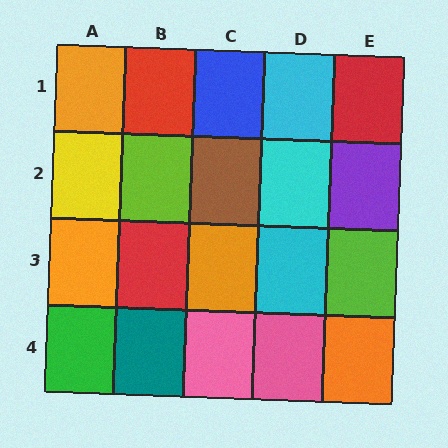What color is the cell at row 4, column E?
Orange.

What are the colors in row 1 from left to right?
Orange, red, blue, cyan, red.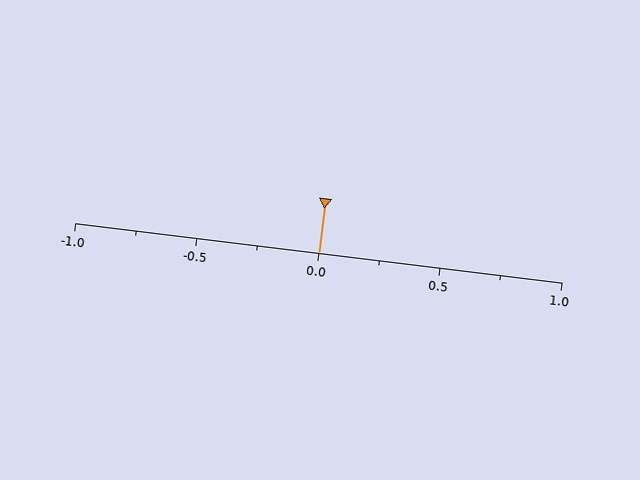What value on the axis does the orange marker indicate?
The marker indicates approximately 0.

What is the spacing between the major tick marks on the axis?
The major ticks are spaced 0.5 apart.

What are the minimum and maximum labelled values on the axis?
The axis runs from -1.0 to 1.0.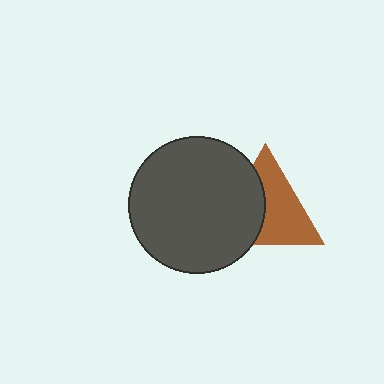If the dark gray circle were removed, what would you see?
You would see the complete brown triangle.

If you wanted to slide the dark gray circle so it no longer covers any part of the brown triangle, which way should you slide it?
Slide it left — that is the most direct way to separate the two shapes.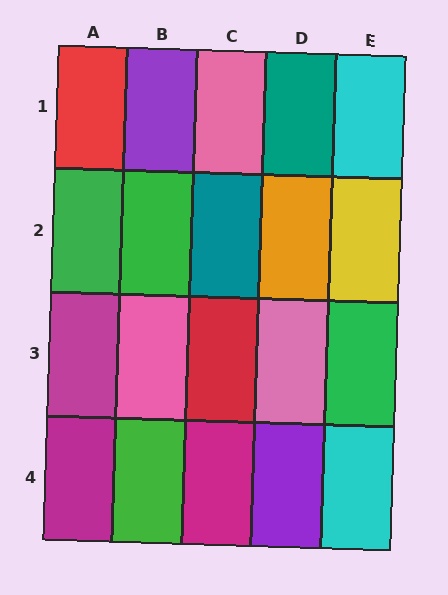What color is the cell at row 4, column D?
Purple.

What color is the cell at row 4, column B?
Green.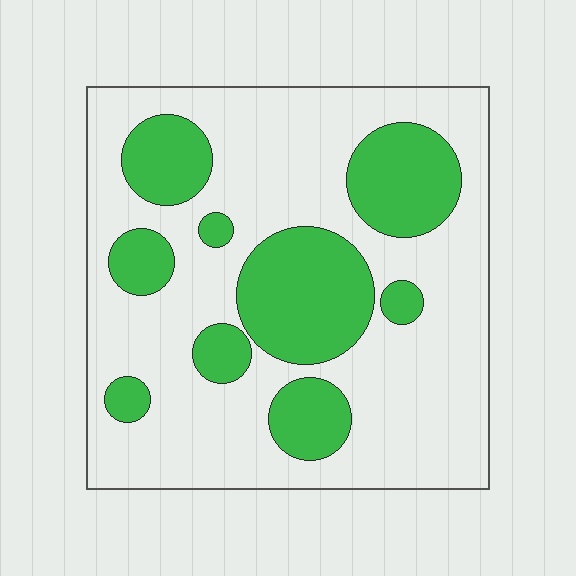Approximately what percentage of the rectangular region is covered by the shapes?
Approximately 30%.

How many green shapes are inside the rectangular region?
9.